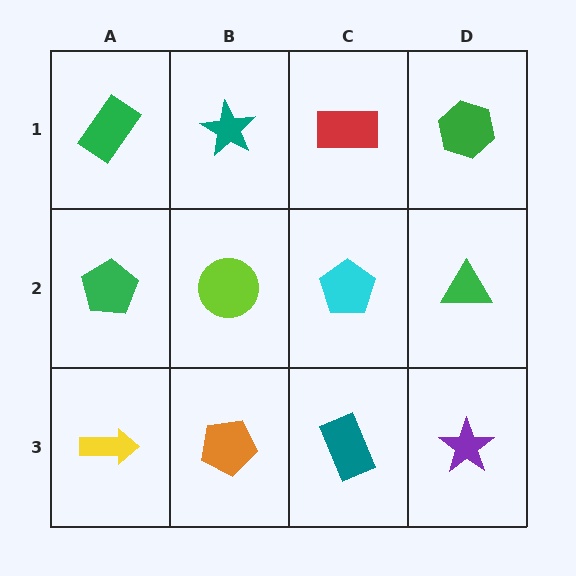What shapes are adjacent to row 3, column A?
A green pentagon (row 2, column A), an orange pentagon (row 3, column B).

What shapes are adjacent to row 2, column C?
A red rectangle (row 1, column C), a teal rectangle (row 3, column C), a lime circle (row 2, column B), a green triangle (row 2, column D).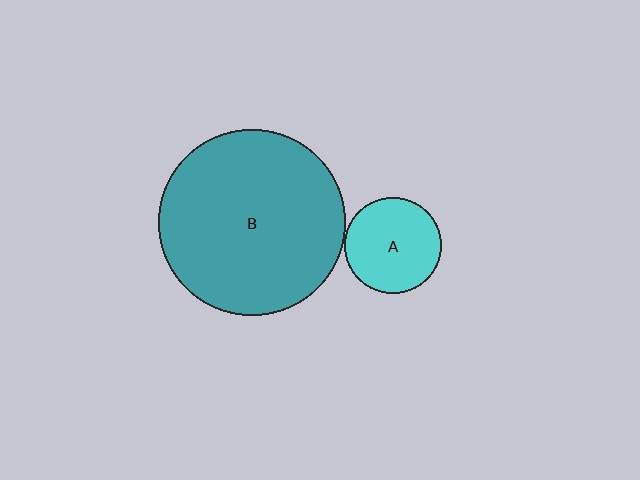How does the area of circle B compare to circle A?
Approximately 3.7 times.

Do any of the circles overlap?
No, none of the circles overlap.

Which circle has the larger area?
Circle B (teal).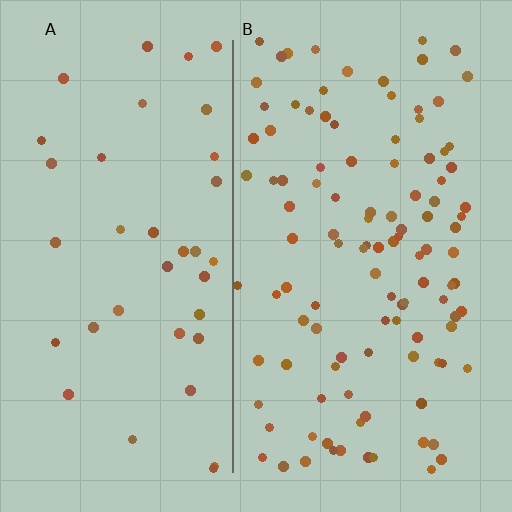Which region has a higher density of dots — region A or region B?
B (the right).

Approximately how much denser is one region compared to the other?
Approximately 2.9× — region B over region A.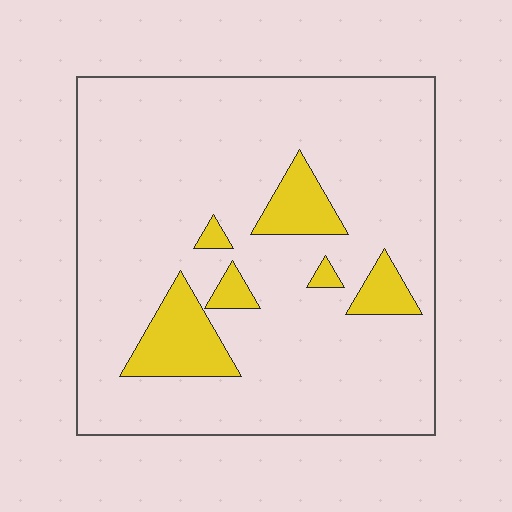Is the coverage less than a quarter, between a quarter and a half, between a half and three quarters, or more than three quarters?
Less than a quarter.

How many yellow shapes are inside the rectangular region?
6.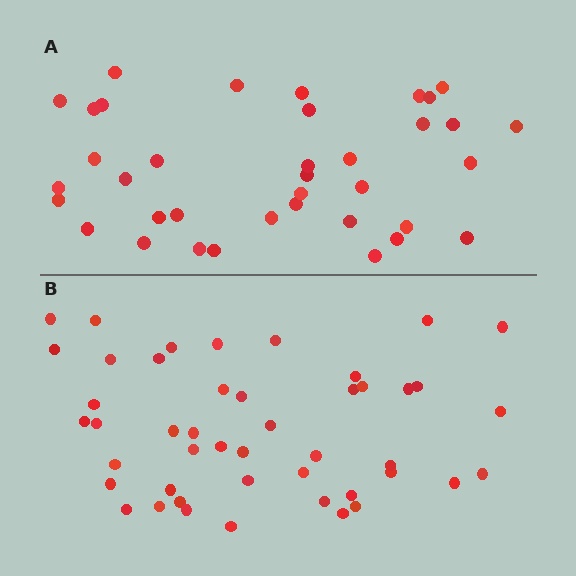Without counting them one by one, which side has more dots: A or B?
Region B (the bottom region) has more dots.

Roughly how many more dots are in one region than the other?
Region B has roughly 8 or so more dots than region A.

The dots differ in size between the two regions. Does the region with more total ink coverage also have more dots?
No. Region A has more total ink coverage because its dots are larger, but region B actually contains more individual dots. Total area can be misleading — the number of items is what matters here.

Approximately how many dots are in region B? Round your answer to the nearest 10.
About 50 dots. (The exact count is 46, which rounds to 50.)